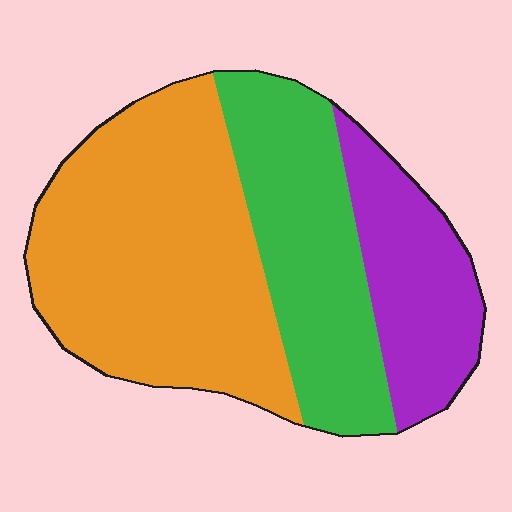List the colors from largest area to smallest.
From largest to smallest: orange, green, purple.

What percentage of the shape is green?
Green covers around 30% of the shape.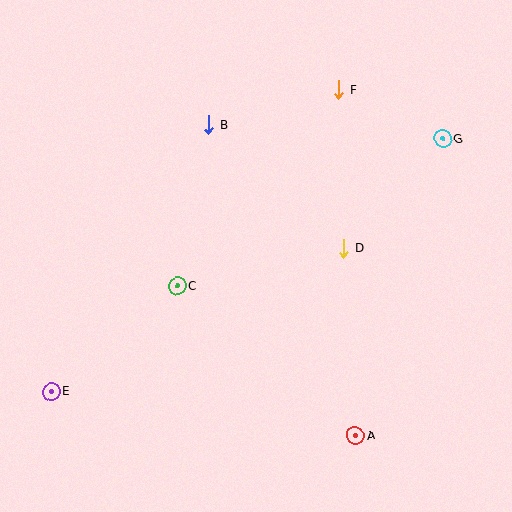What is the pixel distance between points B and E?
The distance between B and E is 310 pixels.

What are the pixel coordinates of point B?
Point B is at (209, 125).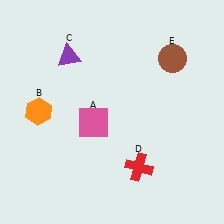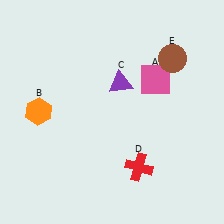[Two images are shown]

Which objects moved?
The objects that moved are: the pink square (A), the purple triangle (C).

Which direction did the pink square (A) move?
The pink square (A) moved right.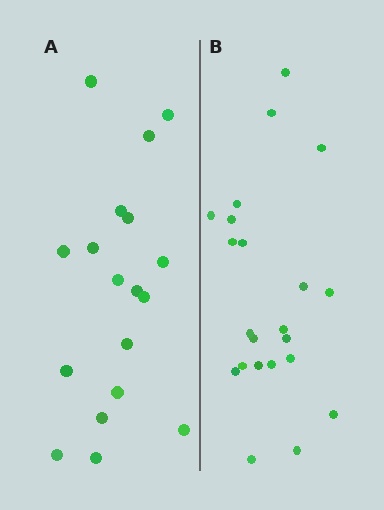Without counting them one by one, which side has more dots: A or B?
Region B (the right region) has more dots.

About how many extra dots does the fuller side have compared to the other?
Region B has about 4 more dots than region A.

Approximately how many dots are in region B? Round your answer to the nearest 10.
About 20 dots. (The exact count is 22, which rounds to 20.)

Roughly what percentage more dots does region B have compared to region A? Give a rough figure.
About 20% more.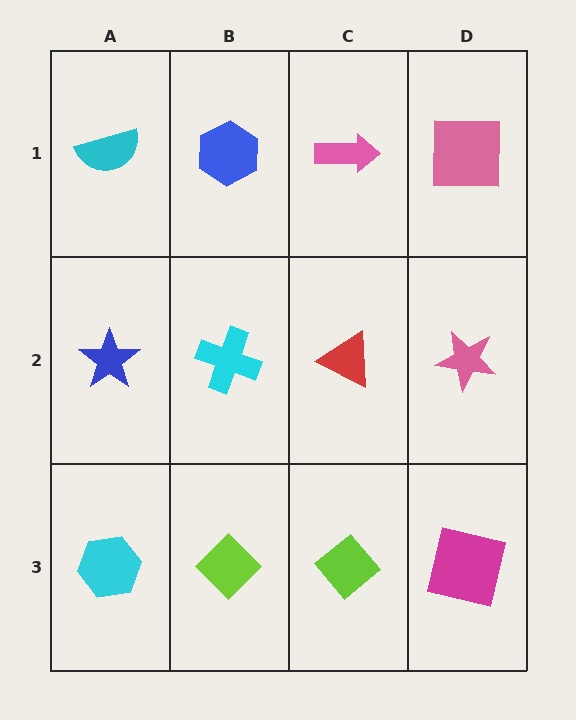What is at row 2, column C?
A red triangle.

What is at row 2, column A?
A blue star.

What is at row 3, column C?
A lime diamond.